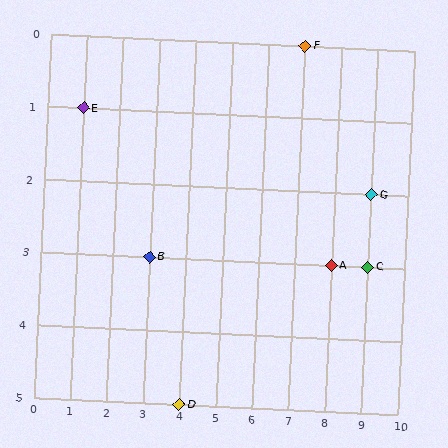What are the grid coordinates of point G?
Point G is at grid coordinates (9, 2).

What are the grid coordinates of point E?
Point E is at grid coordinates (1, 1).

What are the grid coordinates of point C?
Point C is at grid coordinates (9, 3).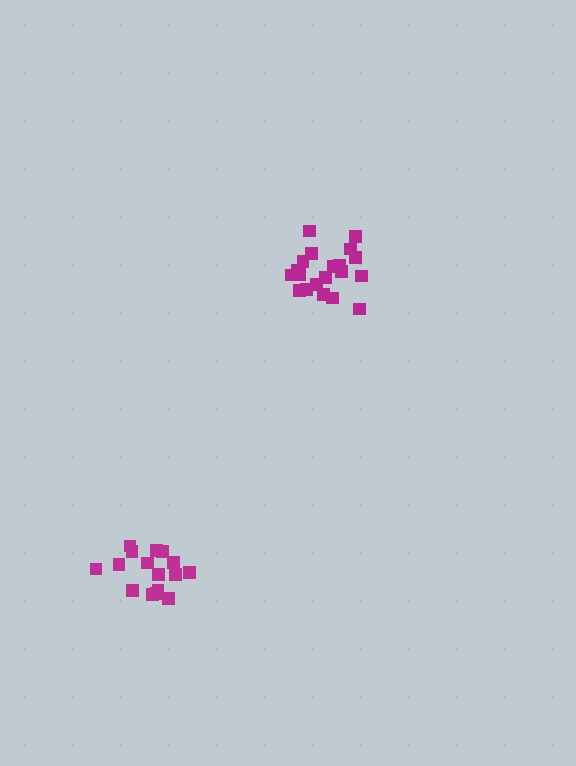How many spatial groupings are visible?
There are 2 spatial groupings.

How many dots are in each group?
Group 1: 16 dots, Group 2: 20 dots (36 total).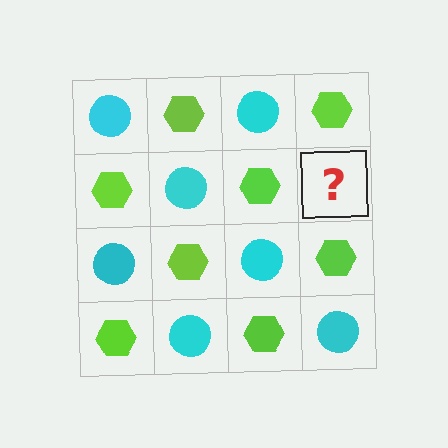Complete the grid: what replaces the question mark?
The question mark should be replaced with a cyan circle.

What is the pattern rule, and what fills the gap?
The rule is that it alternates cyan circle and lime hexagon in a checkerboard pattern. The gap should be filled with a cyan circle.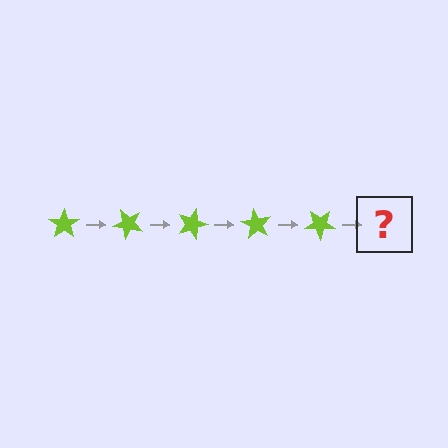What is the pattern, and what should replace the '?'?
The pattern is that the star rotates 45 degrees each step. The '?' should be a lime star rotated 225 degrees.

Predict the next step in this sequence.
The next step is a lime star rotated 225 degrees.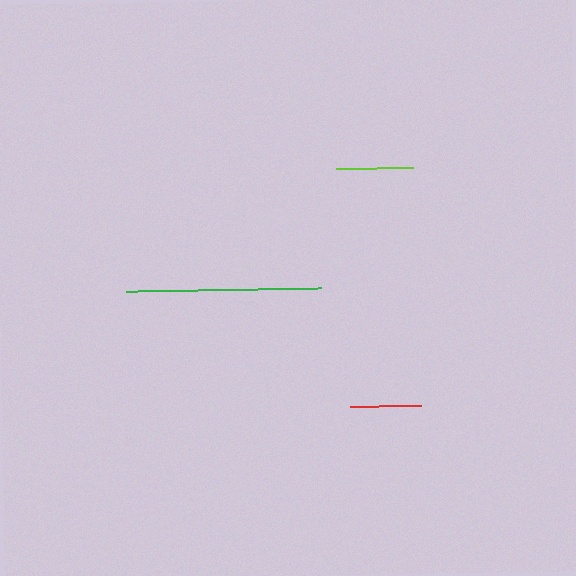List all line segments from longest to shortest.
From longest to shortest: green, lime, red.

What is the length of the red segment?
The red segment is approximately 72 pixels long.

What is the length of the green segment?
The green segment is approximately 195 pixels long.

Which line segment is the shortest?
The red line is the shortest at approximately 72 pixels.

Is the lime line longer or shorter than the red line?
The lime line is longer than the red line.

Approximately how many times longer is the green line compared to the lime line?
The green line is approximately 2.5 times the length of the lime line.